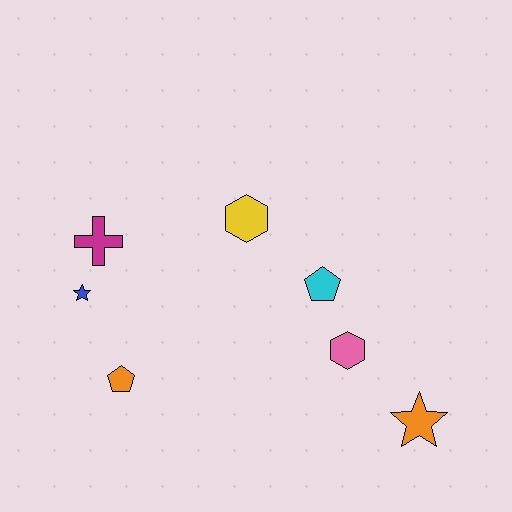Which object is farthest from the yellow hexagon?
The orange star is farthest from the yellow hexagon.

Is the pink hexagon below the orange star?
No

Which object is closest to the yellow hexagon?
The cyan pentagon is closest to the yellow hexagon.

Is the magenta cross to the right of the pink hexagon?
No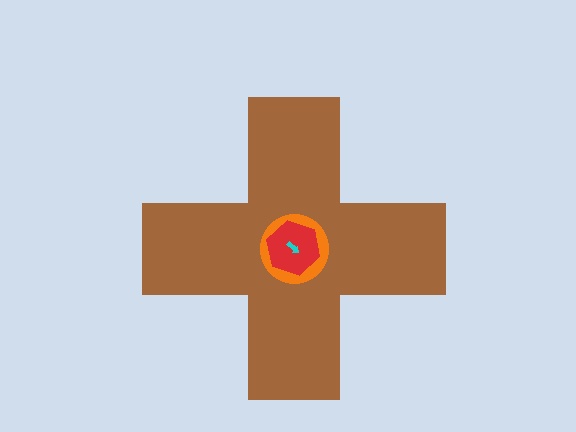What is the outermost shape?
The brown cross.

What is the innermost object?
The cyan arrow.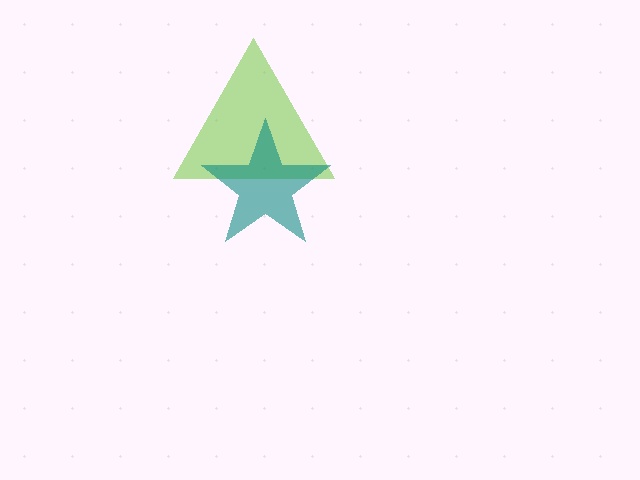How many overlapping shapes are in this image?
There are 2 overlapping shapes in the image.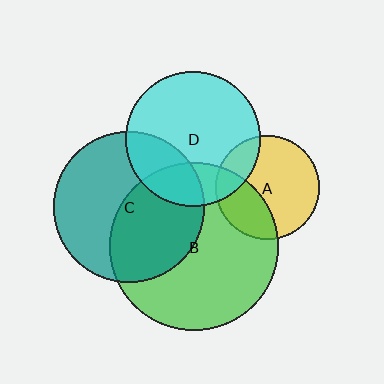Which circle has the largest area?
Circle B (green).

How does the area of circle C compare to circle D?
Approximately 1.3 times.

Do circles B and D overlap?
Yes.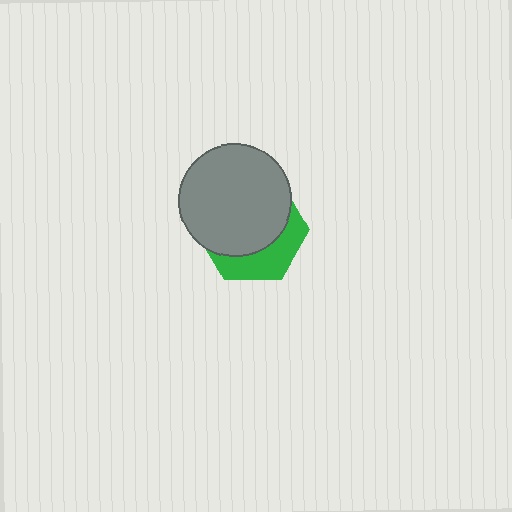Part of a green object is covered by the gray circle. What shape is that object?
It is a hexagon.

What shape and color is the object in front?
The object in front is a gray circle.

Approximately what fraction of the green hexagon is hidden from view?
Roughly 66% of the green hexagon is hidden behind the gray circle.